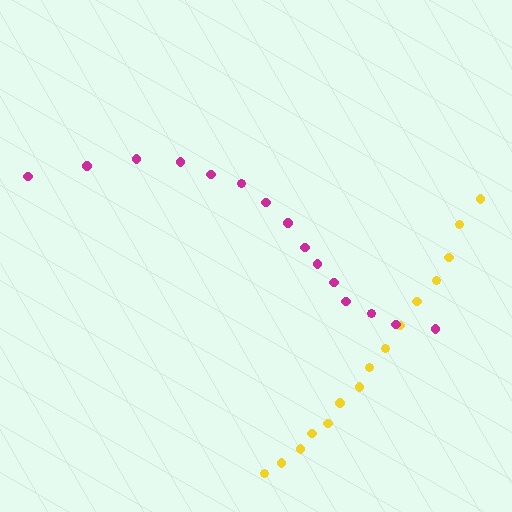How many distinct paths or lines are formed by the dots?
There are 2 distinct paths.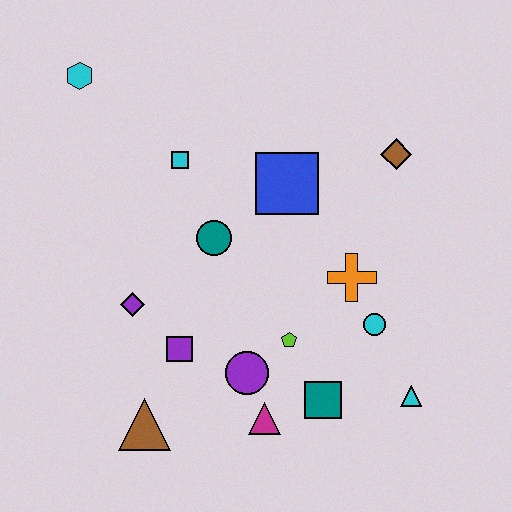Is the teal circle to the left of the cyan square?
No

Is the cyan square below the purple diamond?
No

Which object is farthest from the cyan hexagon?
The cyan triangle is farthest from the cyan hexagon.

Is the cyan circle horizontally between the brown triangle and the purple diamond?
No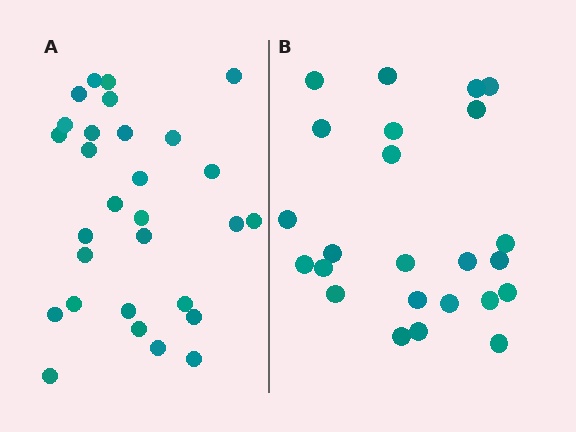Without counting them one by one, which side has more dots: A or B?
Region A (the left region) has more dots.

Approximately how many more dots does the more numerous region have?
Region A has about 5 more dots than region B.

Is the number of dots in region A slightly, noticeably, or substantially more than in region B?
Region A has only slightly more — the two regions are fairly close. The ratio is roughly 1.2 to 1.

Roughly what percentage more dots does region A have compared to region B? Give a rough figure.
About 20% more.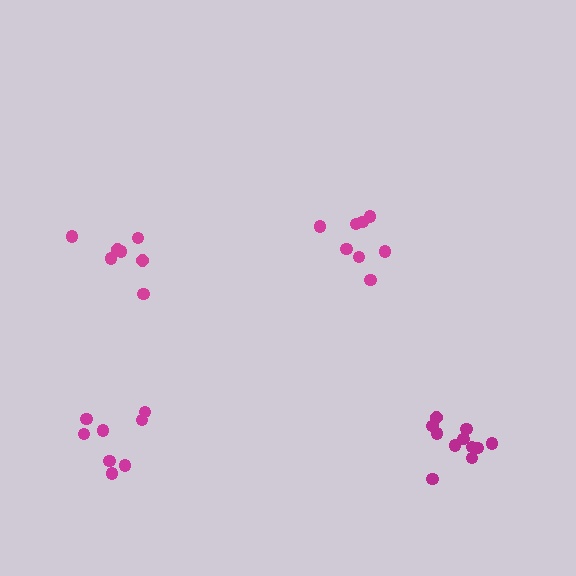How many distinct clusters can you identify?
There are 4 distinct clusters.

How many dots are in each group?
Group 1: 8 dots, Group 2: 11 dots, Group 3: 7 dots, Group 4: 8 dots (34 total).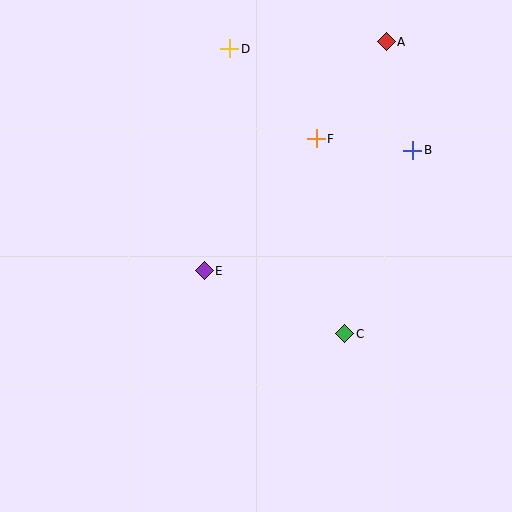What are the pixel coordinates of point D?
Point D is at (230, 49).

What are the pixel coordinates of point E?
Point E is at (204, 271).